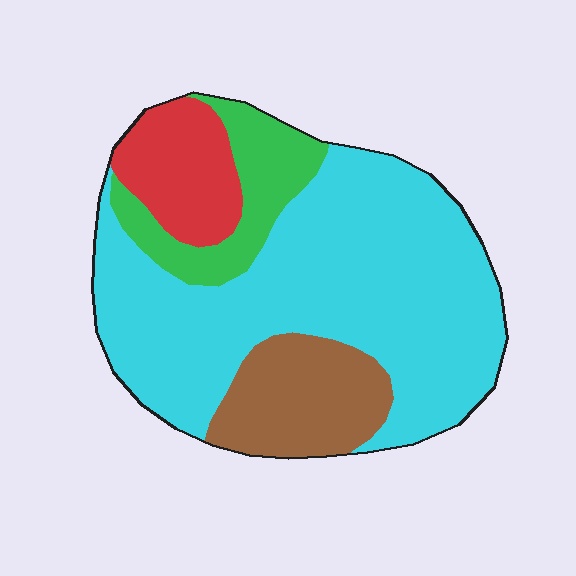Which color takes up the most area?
Cyan, at roughly 60%.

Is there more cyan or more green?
Cyan.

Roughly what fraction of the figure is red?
Red takes up about one eighth (1/8) of the figure.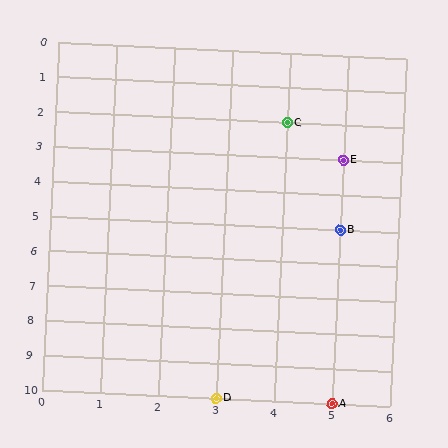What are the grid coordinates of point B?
Point B is at grid coordinates (5, 5).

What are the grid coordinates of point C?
Point C is at grid coordinates (4, 2).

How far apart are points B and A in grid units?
Points B and A are 5 rows apart.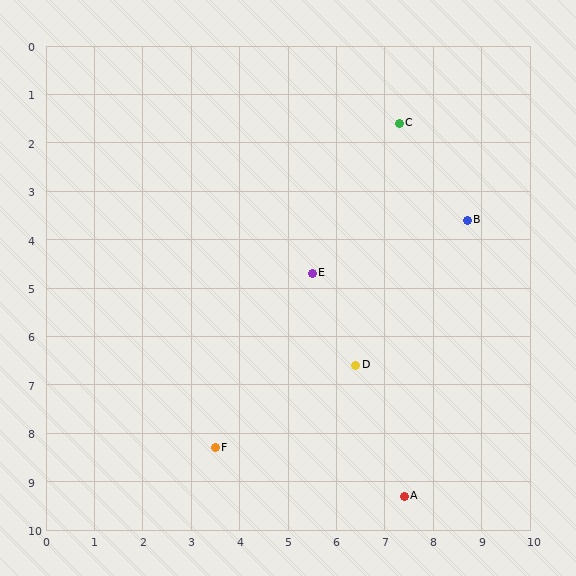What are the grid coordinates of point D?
Point D is at approximately (6.4, 6.6).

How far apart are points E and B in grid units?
Points E and B are about 3.4 grid units apart.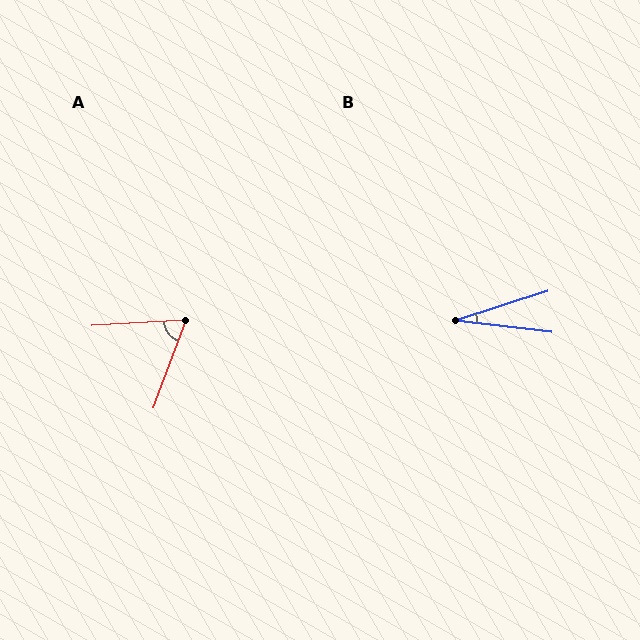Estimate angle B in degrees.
Approximately 25 degrees.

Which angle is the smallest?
B, at approximately 25 degrees.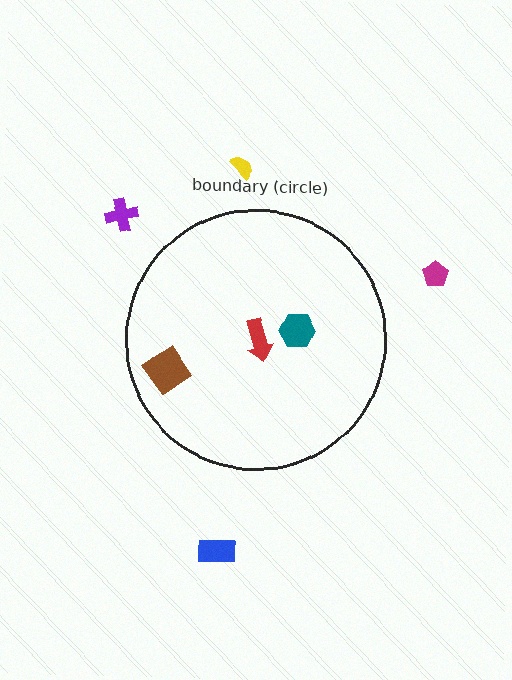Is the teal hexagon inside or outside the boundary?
Inside.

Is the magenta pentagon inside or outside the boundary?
Outside.